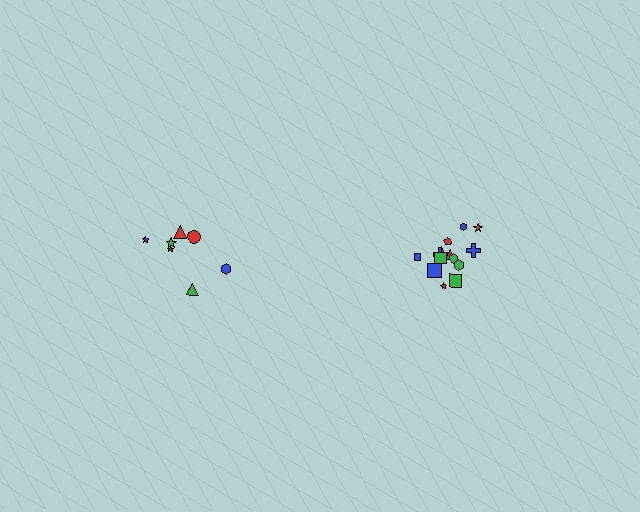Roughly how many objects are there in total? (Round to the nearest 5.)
Roughly 20 objects in total.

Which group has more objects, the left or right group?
The right group.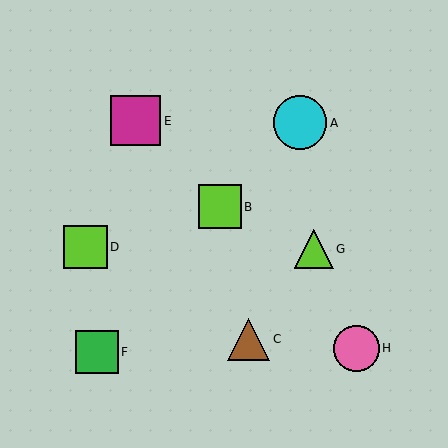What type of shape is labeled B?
Shape B is a lime square.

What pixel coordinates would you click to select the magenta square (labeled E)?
Click at (136, 121) to select the magenta square E.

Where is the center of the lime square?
The center of the lime square is at (85, 247).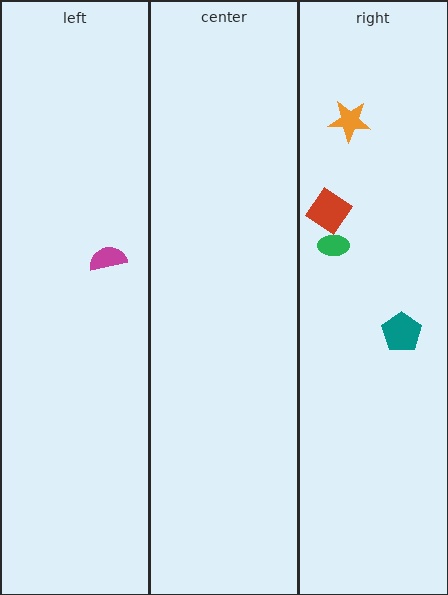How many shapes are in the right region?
4.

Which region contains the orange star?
The right region.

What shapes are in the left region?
The magenta semicircle.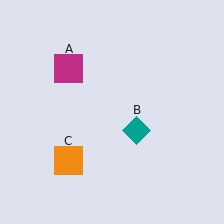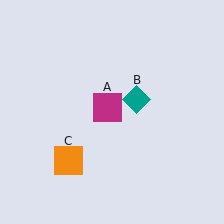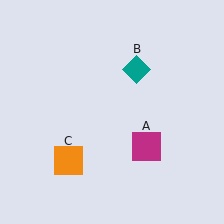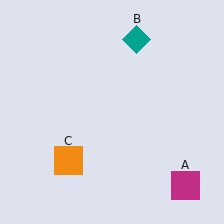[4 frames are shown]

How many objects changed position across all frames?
2 objects changed position: magenta square (object A), teal diamond (object B).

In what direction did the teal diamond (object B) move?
The teal diamond (object B) moved up.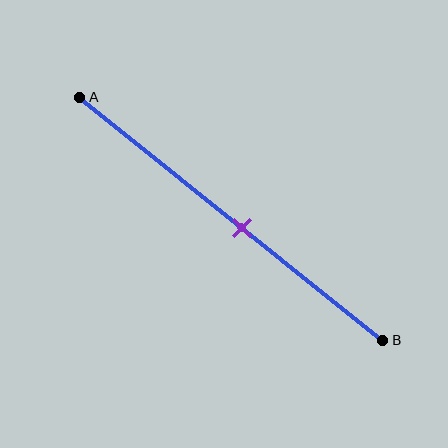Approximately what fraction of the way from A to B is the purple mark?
The purple mark is approximately 55% of the way from A to B.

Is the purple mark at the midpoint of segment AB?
No, the mark is at about 55% from A, not at the 50% midpoint.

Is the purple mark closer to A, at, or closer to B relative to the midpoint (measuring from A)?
The purple mark is closer to point B than the midpoint of segment AB.